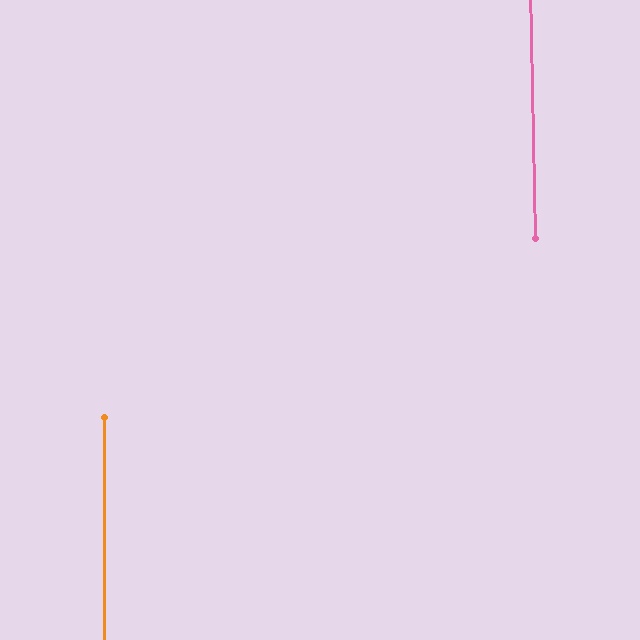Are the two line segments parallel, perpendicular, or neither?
Parallel — their directions differ by only 1.5°.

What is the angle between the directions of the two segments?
Approximately 1 degree.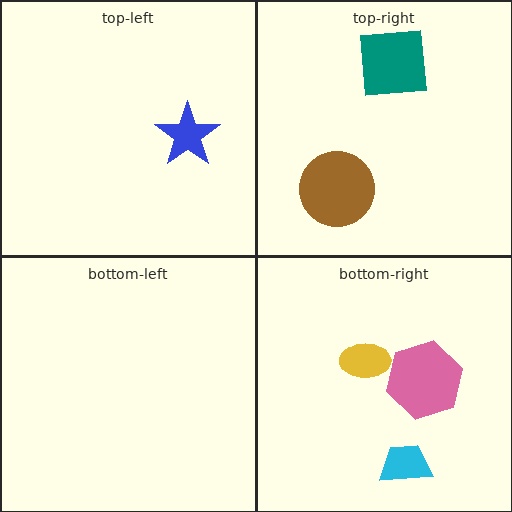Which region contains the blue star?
The top-left region.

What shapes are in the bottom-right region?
The yellow ellipse, the pink hexagon, the cyan trapezoid.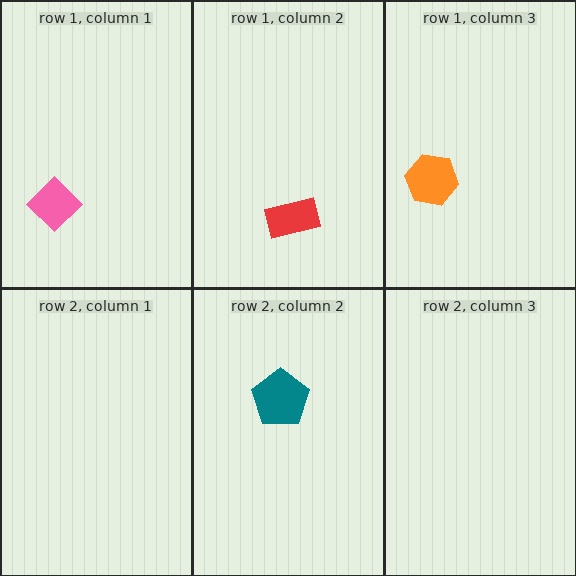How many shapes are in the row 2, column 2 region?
1.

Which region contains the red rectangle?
The row 1, column 2 region.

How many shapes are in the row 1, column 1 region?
1.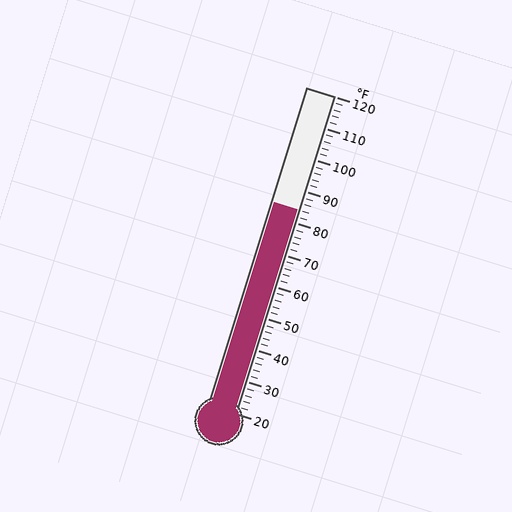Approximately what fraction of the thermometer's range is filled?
The thermometer is filled to approximately 65% of its range.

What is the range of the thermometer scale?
The thermometer scale ranges from 20°F to 120°F.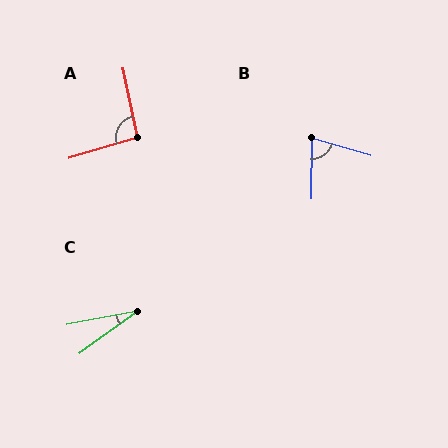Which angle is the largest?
A, at approximately 95 degrees.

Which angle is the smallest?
C, at approximately 25 degrees.